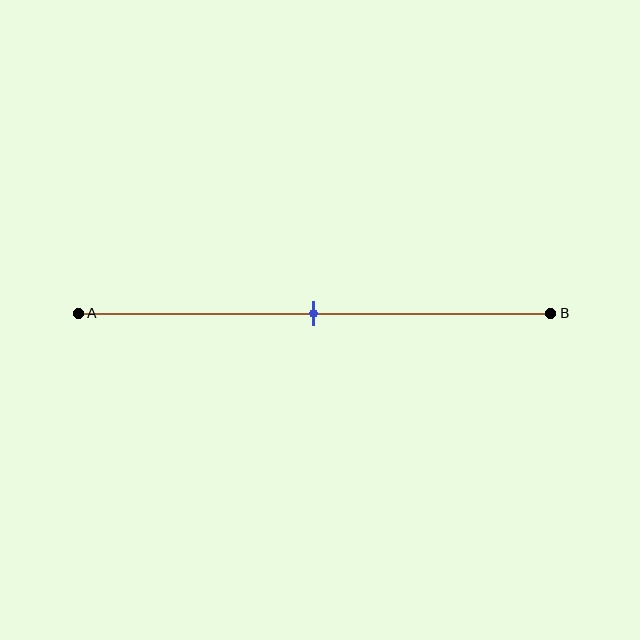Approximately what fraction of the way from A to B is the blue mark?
The blue mark is approximately 50% of the way from A to B.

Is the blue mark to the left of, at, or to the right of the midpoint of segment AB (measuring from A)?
The blue mark is approximately at the midpoint of segment AB.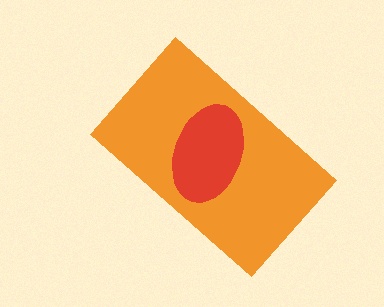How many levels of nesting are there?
2.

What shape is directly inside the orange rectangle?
The red ellipse.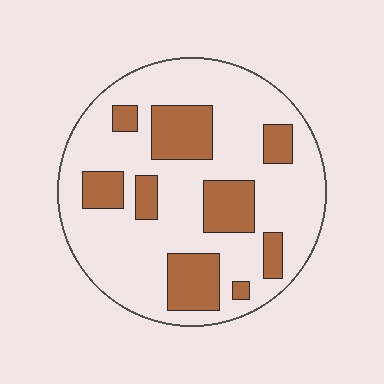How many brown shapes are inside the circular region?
9.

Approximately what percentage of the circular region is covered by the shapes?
Approximately 25%.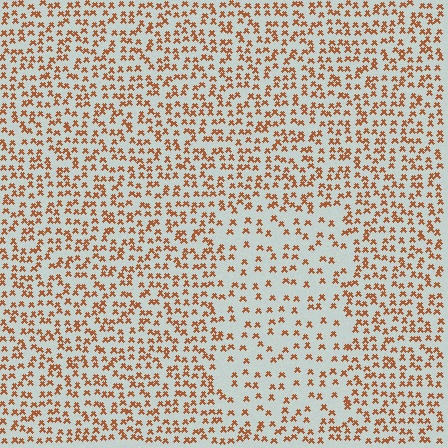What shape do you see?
I see a rectangle.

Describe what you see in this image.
The image contains small brown elements arranged at two different densities. A rectangle-shaped region is visible where the elements are less densely packed than the surrounding area.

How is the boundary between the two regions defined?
The boundary is defined by a change in element density (approximately 1.9x ratio). All elements are the same color, size, and shape.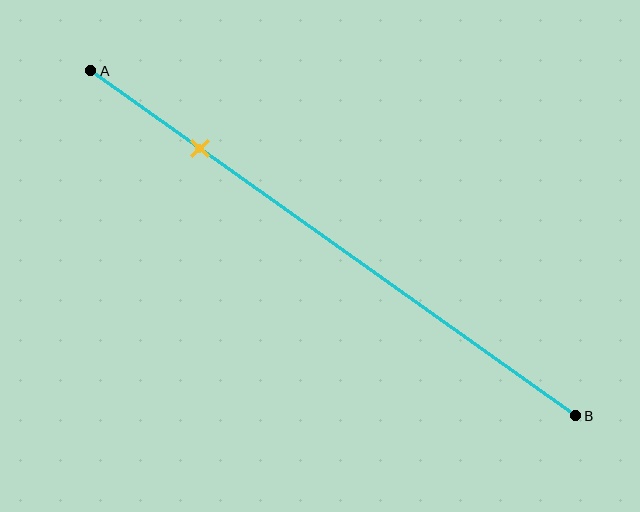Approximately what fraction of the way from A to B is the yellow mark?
The yellow mark is approximately 20% of the way from A to B.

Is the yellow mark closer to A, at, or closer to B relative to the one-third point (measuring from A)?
The yellow mark is closer to point A than the one-third point of segment AB.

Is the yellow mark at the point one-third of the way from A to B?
No, the mark is at about 20% from A, not at the 33% one-third point.